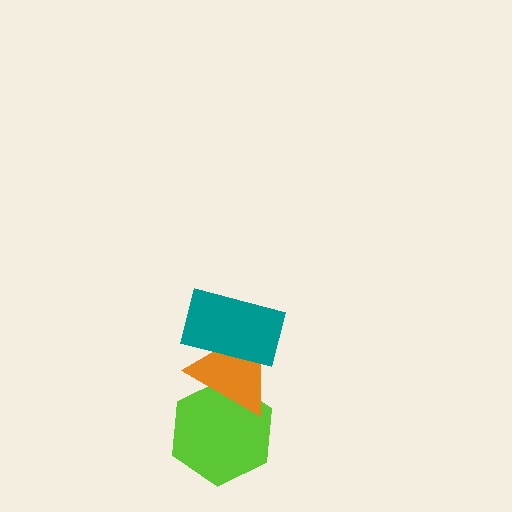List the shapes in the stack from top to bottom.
From top to bottom: the teal rectangle, the orange triangle, the lime hexagon.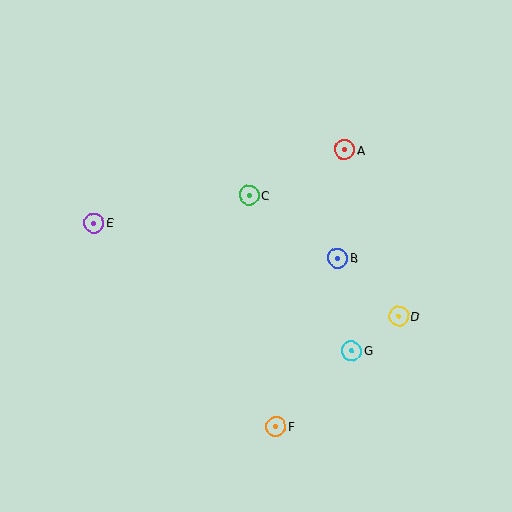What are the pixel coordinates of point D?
Point D is at (399, 316).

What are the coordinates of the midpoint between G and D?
The midpoint between G and D is at (375, 333).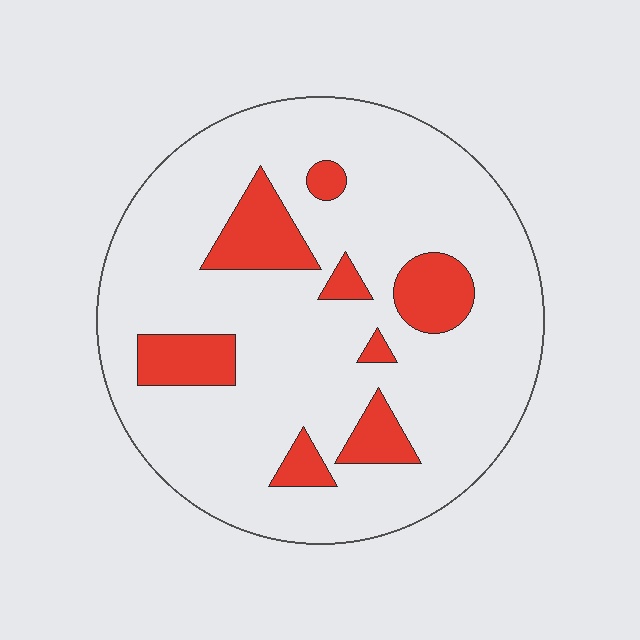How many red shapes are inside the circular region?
8.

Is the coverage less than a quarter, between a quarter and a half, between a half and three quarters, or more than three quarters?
Less than a quarter.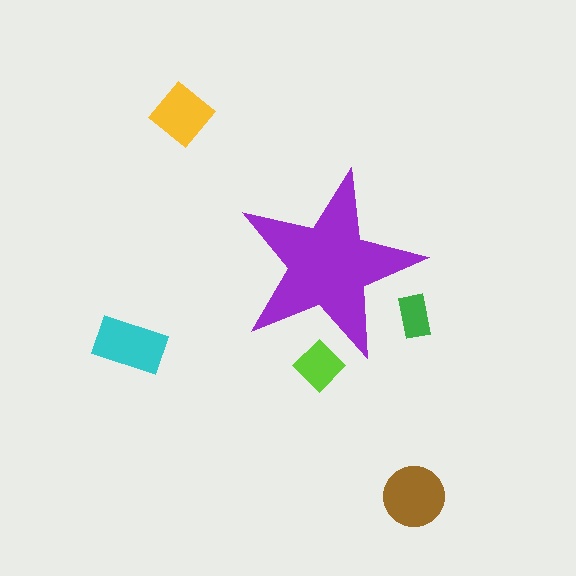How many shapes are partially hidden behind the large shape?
2 shapes are partially hidden.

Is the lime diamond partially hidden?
Yes, the lime diamond is partially hidden behind the purple star.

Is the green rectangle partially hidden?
Yes, the green rectangle is partially hidden behind the purple star.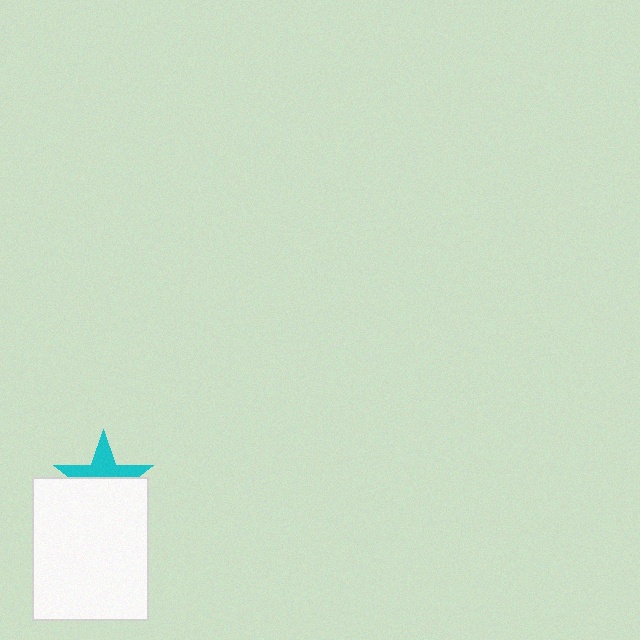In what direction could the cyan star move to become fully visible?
The cyan star could move up. That would shift it out from behind the white rectangle entirely.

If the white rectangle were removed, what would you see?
You would see the complete cyan star.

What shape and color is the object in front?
The object in front is a white rectangle.